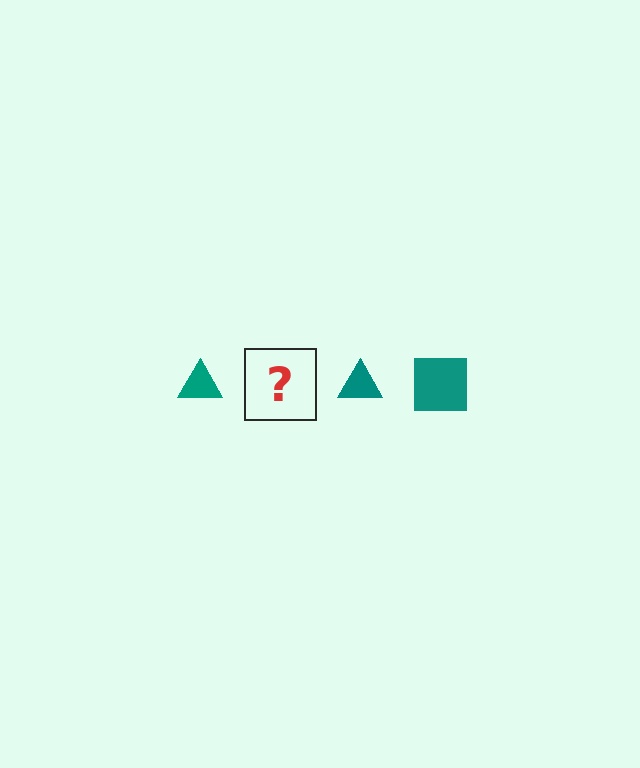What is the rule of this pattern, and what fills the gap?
The rule is that the pattern cycles through triangle, square shapes in teal. The gap should be filled with a teal square.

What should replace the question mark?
The question mark should be replaced with a teal square.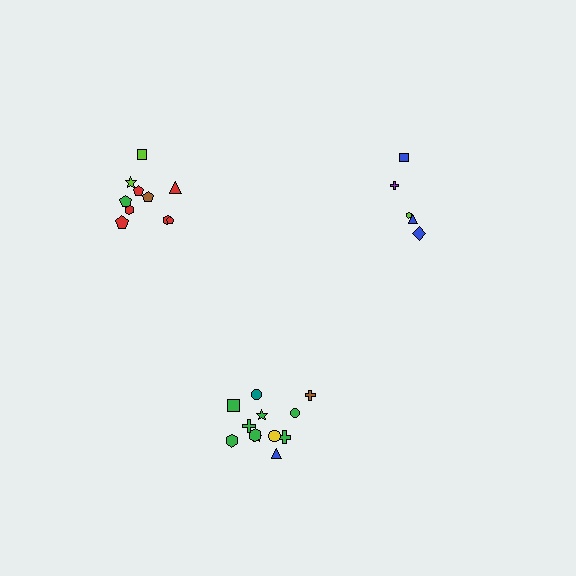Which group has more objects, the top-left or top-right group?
The top-left group.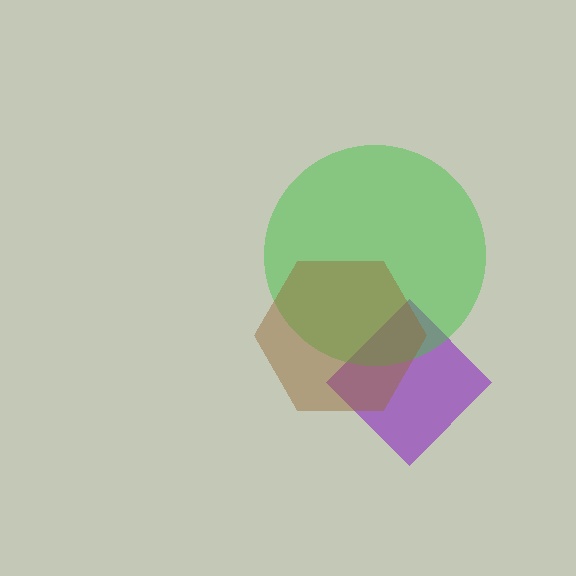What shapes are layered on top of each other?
The layered shapes are: a purple diamond, a green circle, a brown hexagon.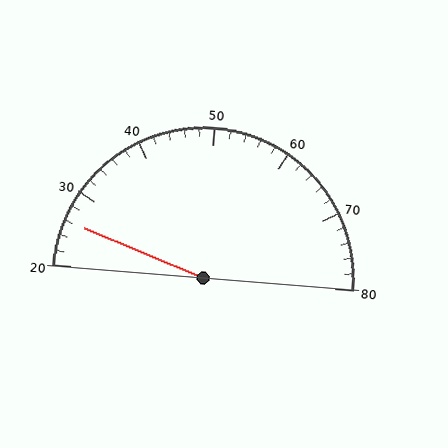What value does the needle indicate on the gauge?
The needle indicates approximately 26.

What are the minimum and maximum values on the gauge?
The gauge ranges from 20 to 80.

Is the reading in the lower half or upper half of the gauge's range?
The reading is in the lower half of the range (20 to 80).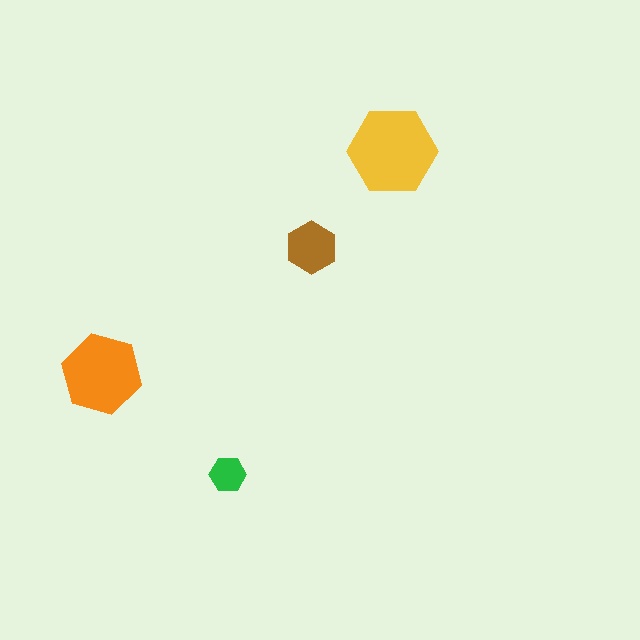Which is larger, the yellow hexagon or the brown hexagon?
The yellow one.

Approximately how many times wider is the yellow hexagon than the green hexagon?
About 2.5 times wider.